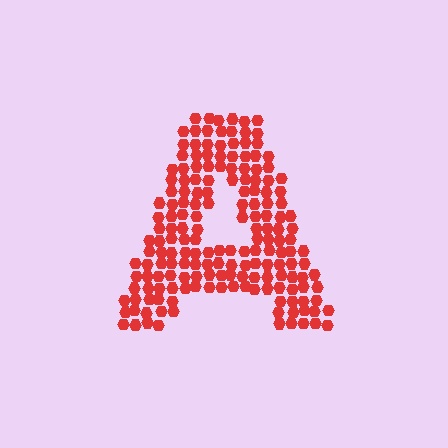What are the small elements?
The small elements are hexagons.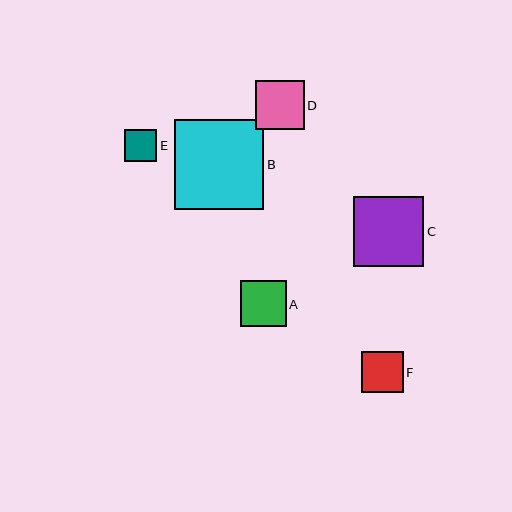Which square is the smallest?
Square E is the smallest with a size of approximately 32 pixels.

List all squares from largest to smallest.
From largest to smallest: B, C, D, A, F, E.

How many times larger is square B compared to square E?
Square B is approximately 2.8 times the size of square E.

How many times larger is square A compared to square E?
Square A is approximately 1.4 times the size of square E.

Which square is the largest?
Square B is the largest with a size of approximately 90 pixels.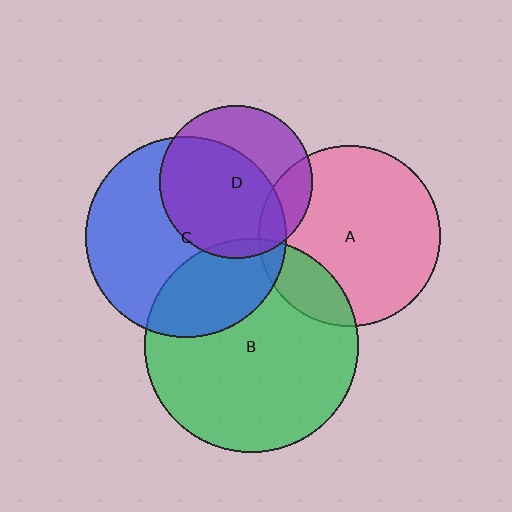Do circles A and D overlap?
Yes.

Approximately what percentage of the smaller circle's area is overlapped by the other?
Approximately 15%.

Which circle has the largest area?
Circle B (green).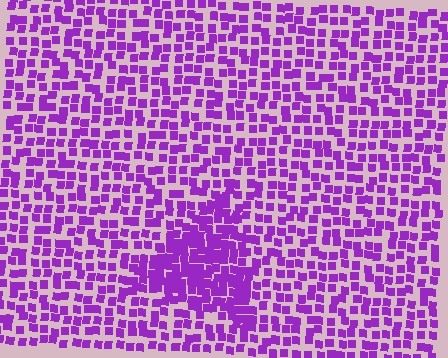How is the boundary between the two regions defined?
The boundary is defined by a change in element density (approximately 1.9x ratio). All elements are the same color, size, and shape.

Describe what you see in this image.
The image contains small purple elements arranged at two different densities. A triangle-shaped region is visible where the elements are more densely packed than the surrounding area.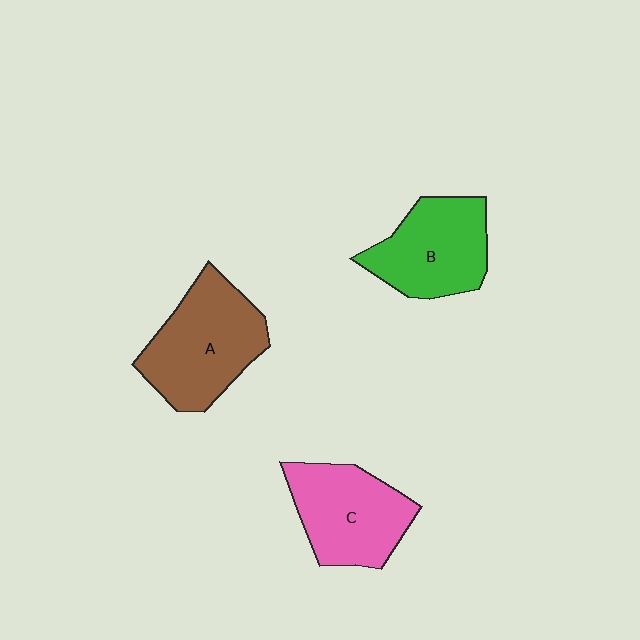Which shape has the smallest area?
Shape B (green).